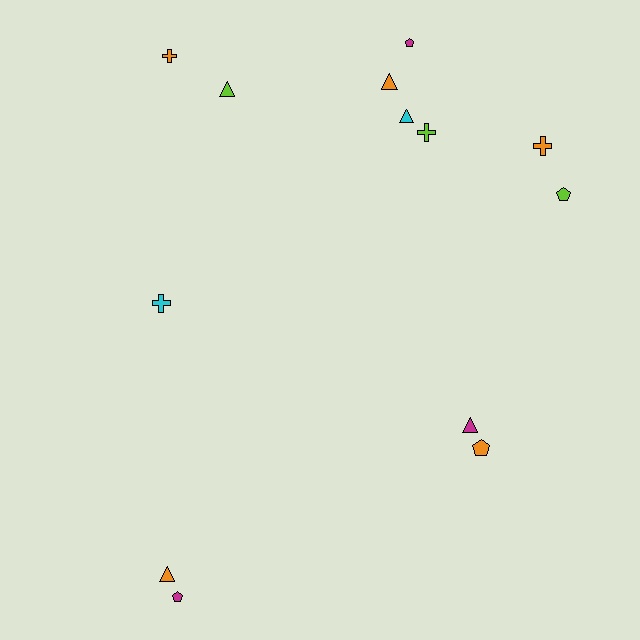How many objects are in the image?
There are 13 objects.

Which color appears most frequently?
Orange, with 5 objects.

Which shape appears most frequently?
Triangle, with 5 objects.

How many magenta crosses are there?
There are no magenta crosses.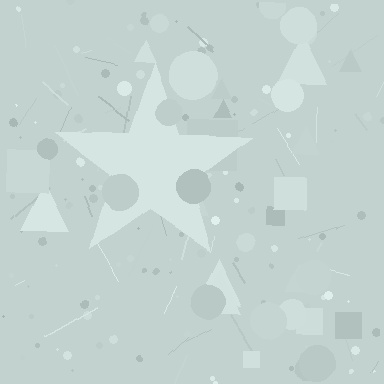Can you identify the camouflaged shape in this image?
The camouflaged shape is a star.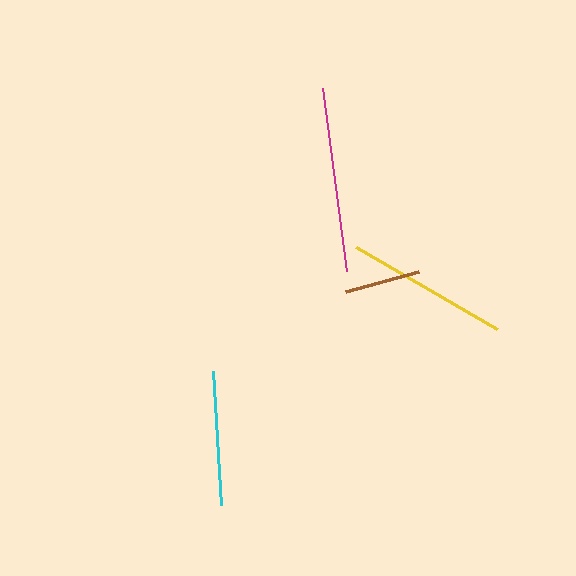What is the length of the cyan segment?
The cyan segment is approximately 134 pixels long.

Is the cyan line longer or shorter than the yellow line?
The yellow line is longer than the cyan line.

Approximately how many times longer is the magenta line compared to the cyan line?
The magenta line is approximately 1.4 times the length of the cyan line.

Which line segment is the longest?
The magenta line is the longest at approximately 185 pixels.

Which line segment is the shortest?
The brown line is the shortest at approximately 76 pixels.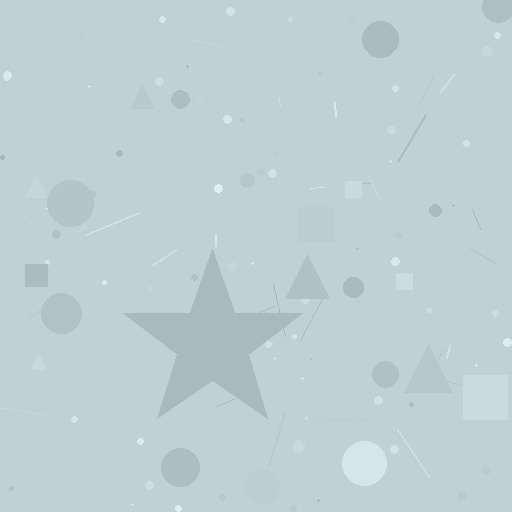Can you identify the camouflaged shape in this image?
The camouflaged shape is a star.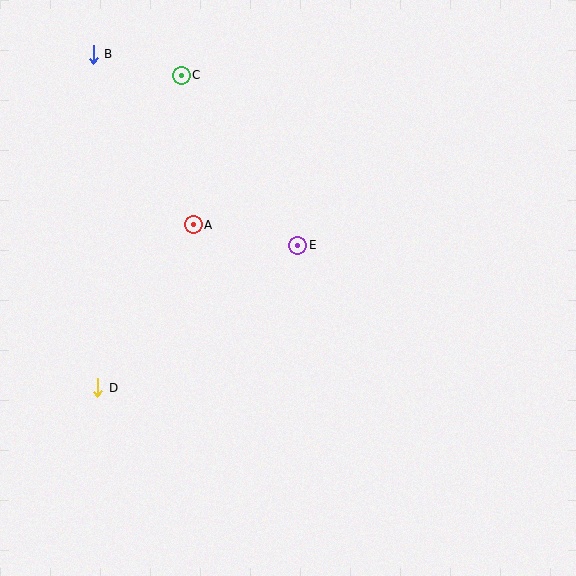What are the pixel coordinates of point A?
Point A is at (193, 225).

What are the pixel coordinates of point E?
Point E is at (298, 245).